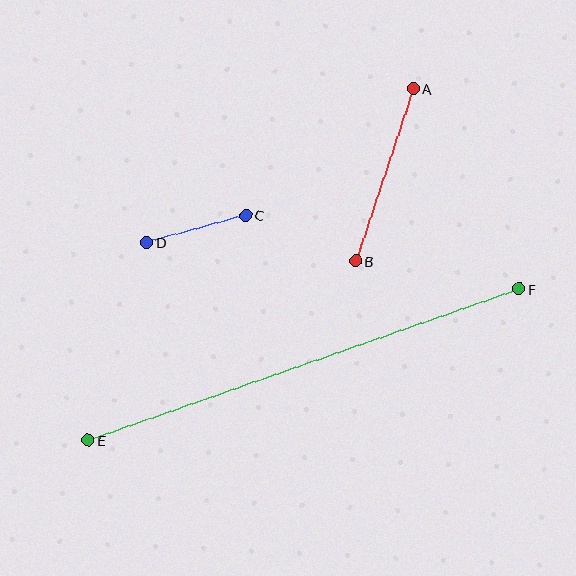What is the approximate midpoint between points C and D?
The midpoint is at approximately (196, 229) pixels.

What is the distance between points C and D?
The distance is approximately 102 pixels.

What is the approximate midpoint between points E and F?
The midpoint is at approximately (304, 365) pixels.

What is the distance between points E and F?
The distance is approximately 457 pixels.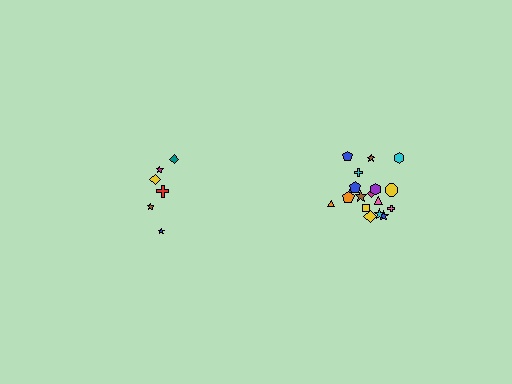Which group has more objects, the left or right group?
The right group.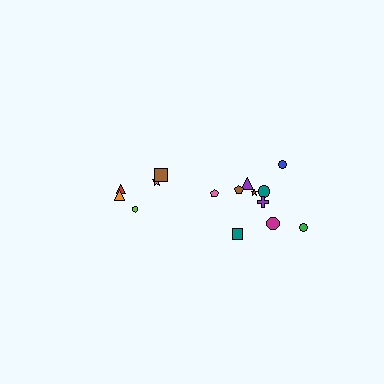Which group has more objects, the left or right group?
The right group.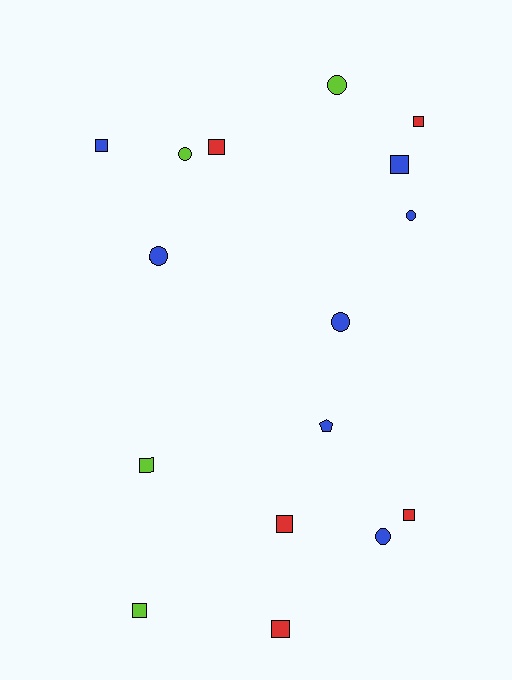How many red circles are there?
There are no red circles.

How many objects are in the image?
There are 16 objects.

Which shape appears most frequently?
Square, with 9 objects.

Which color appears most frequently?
Blue, with 7 objects.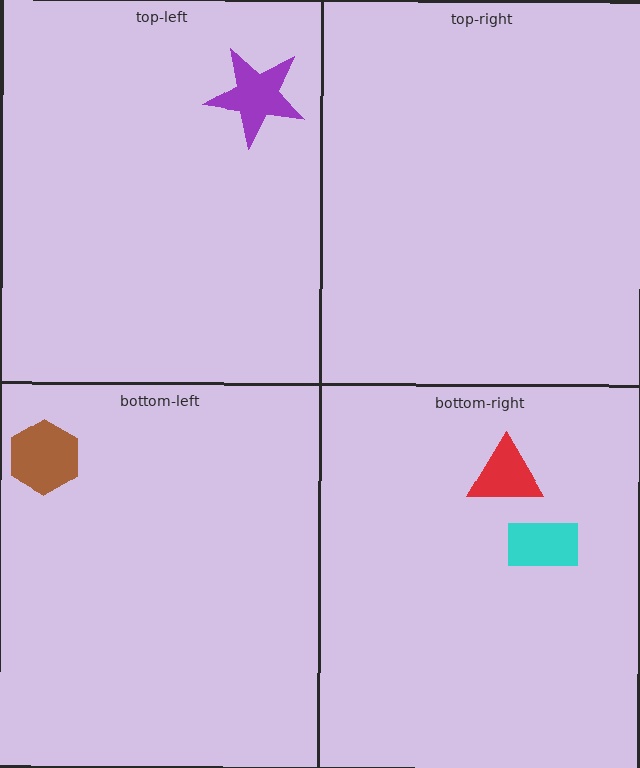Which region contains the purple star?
The top-left region.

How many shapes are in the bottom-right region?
2.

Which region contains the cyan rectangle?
The bottom-right region.